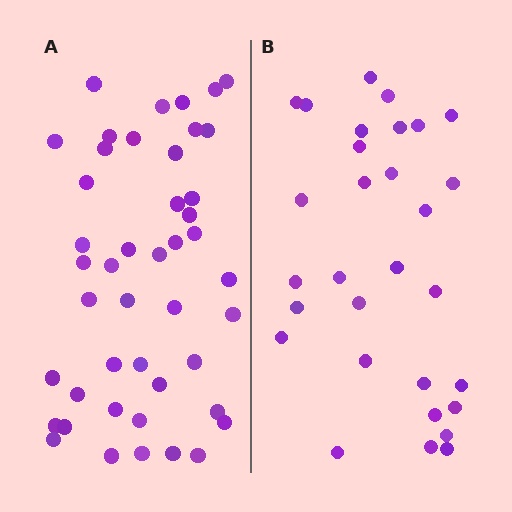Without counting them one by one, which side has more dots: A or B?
Region A (the left region) has more dots.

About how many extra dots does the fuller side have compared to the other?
Region A has approximately 15 more dots than region B.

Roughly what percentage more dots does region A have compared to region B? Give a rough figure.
About 50% more.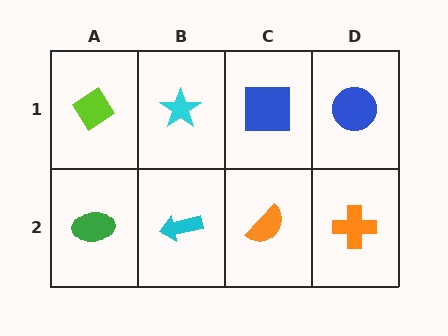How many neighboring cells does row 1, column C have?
3.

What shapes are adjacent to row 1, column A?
A green ellipse (row 2, column A), a cyan star (row 1, column B).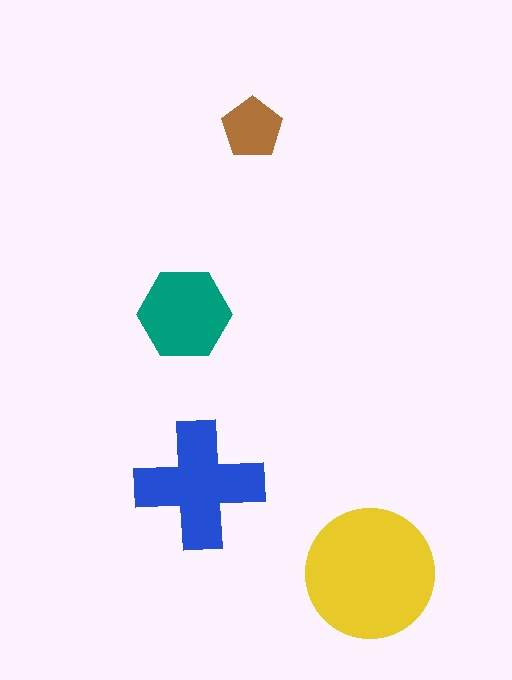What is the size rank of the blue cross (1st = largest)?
2nd.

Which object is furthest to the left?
The teal hexagon is leftmost.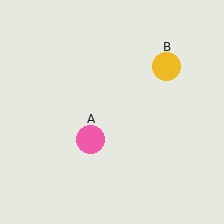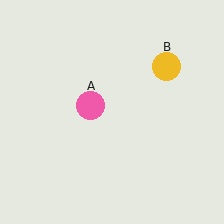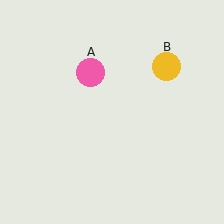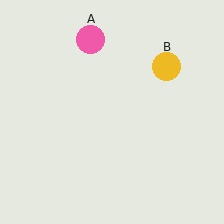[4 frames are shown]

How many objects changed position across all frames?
1 object changed position: pink circle (object A).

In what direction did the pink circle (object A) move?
The pink circle (object A) moved up.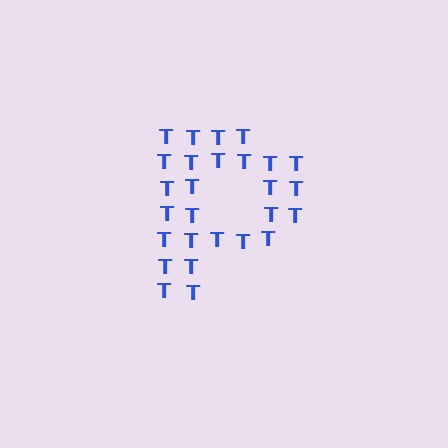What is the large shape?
The large shape is the letter P.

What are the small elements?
The small elements are letter T's.